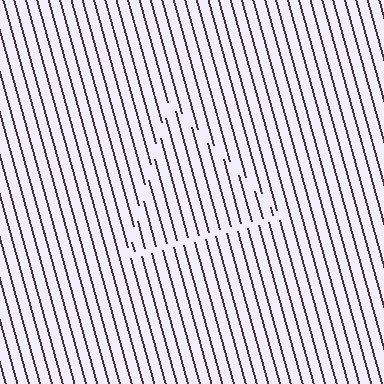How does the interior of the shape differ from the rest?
The interior of the shape contains the same grating, shifted by half a period — the contour is defined by the phase discontinuity where line-ends from the inner and outer gratings abut.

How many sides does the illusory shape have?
3 sides — the line-ends trace a triangle.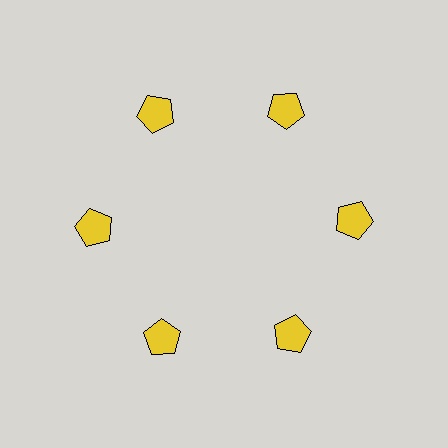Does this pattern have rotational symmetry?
Yes, this pattern has 6-fold rotational symmetry. It looks the same after rotating 60 degrees around the center.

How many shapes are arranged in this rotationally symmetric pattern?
There are 6 shapes, arranged in 6 groups of 1.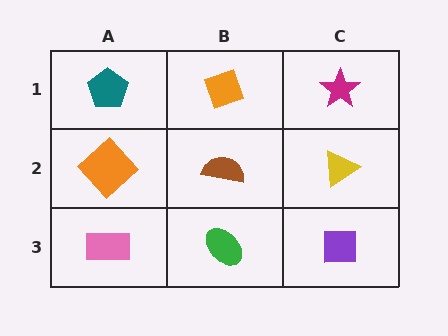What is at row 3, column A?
A pink rectangle.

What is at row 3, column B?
A green ellipse.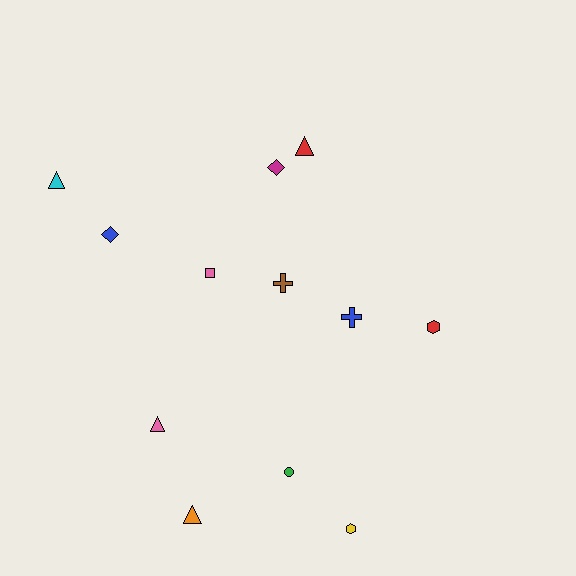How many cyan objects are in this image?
There is 1 cyan object.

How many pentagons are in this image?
There are no pentagons.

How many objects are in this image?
There are 12 objects.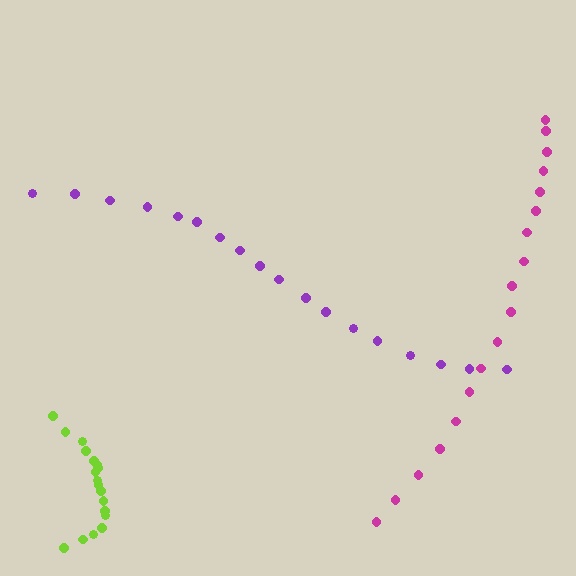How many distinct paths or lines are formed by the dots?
There are 3 distinct paths.